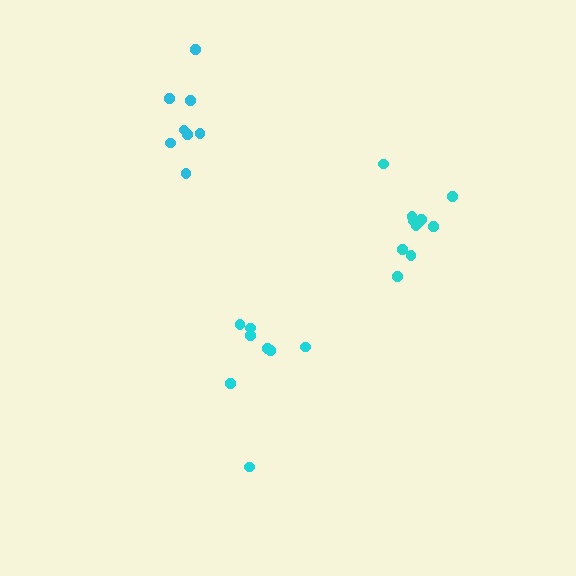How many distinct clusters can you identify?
There are 3 distinct clusters.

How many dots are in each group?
Group 1: 8 dots, Group 2: 11 dots, Group 3: 8 dots (27 total).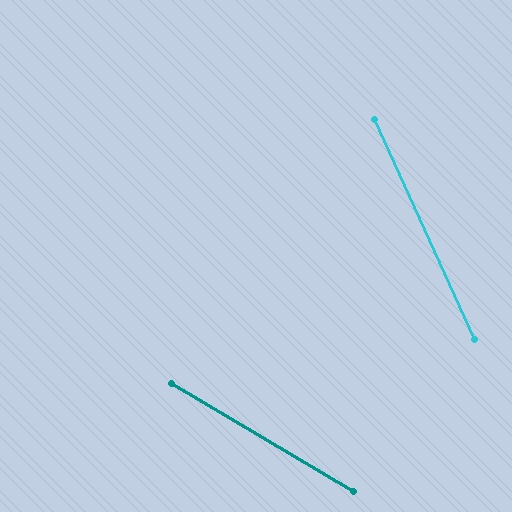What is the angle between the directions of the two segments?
Approximately 35 degrees.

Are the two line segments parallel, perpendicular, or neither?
Neither parallel nor perpendicular — they differ by about 35°.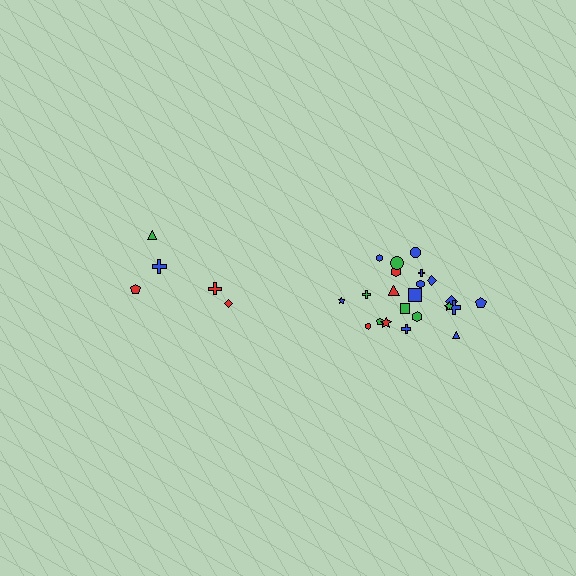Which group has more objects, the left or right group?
The right group.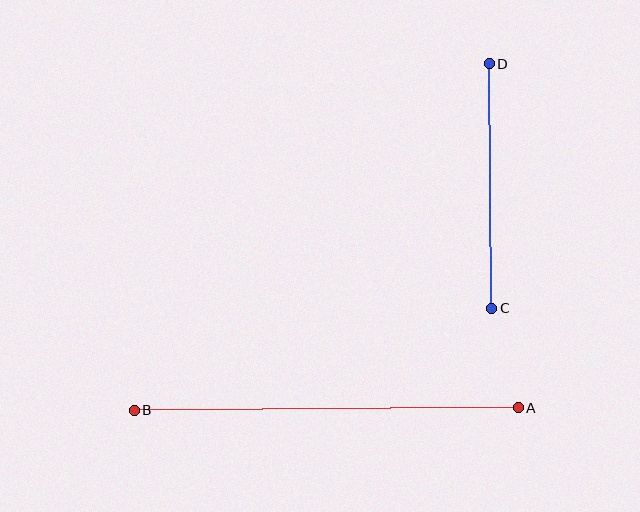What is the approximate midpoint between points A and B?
The midpoint is at approximately (326, 409) pixels.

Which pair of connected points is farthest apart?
Points A and B are farthest apart.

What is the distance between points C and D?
The distance is approximately 244 pixels.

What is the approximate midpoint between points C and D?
The midpoint is at approximately (491, 186) pixels.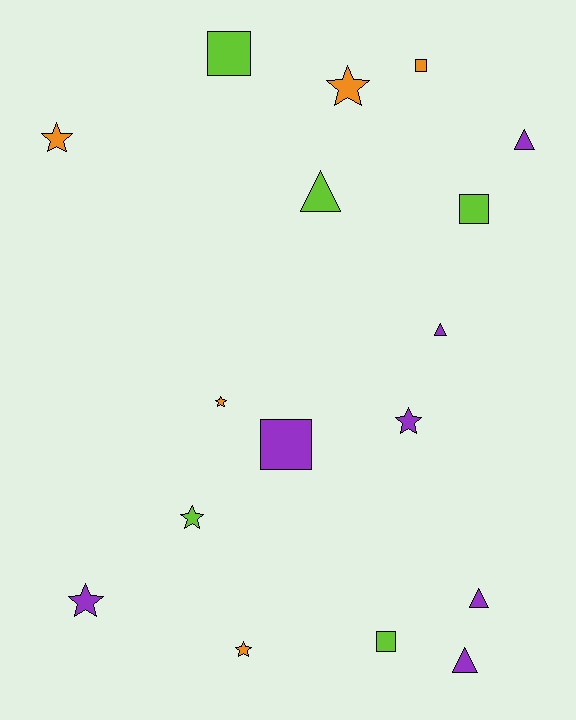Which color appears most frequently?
Purple, with 7 objects.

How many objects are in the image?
There are 17 objects.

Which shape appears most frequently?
Star, with 7 objects.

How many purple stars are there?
There are 2 purple stars.